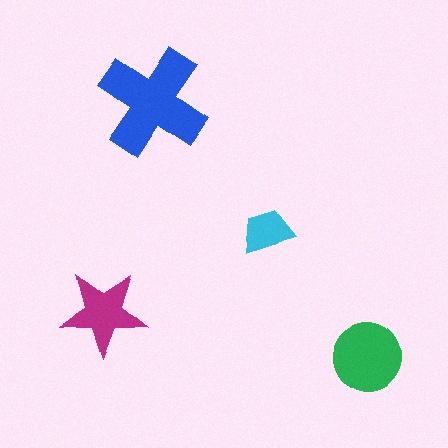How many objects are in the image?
There are 4 objects in the image.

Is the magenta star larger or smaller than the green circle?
Smaller.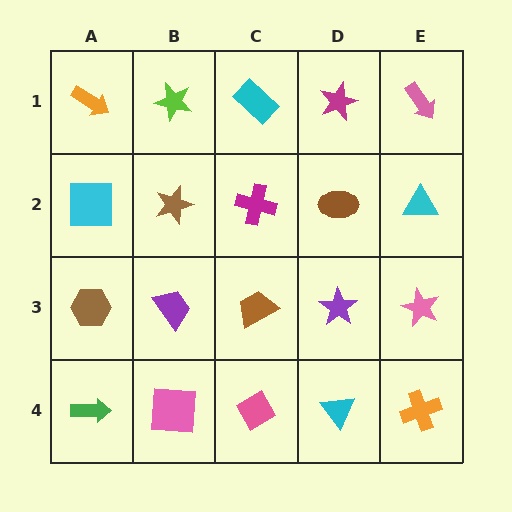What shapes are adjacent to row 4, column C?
A brown trapezoid (row 3, column C), a pink square (row 4, column B), a cyan triangle (row 4, column D).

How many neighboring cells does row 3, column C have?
4.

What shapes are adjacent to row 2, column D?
A magenta star (row 1, column D), a purple star (row 3, column D), a magenta cross (row 2, column C), a cyan triangle (row 2, column E).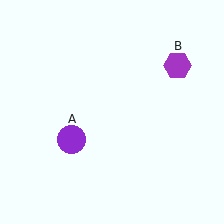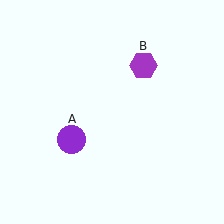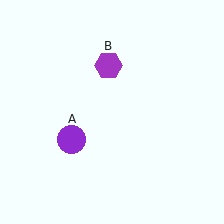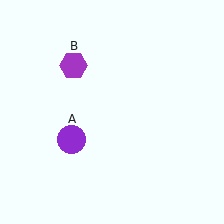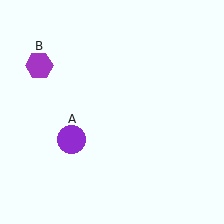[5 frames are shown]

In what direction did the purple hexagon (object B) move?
The purple hexagon (object B) moved left.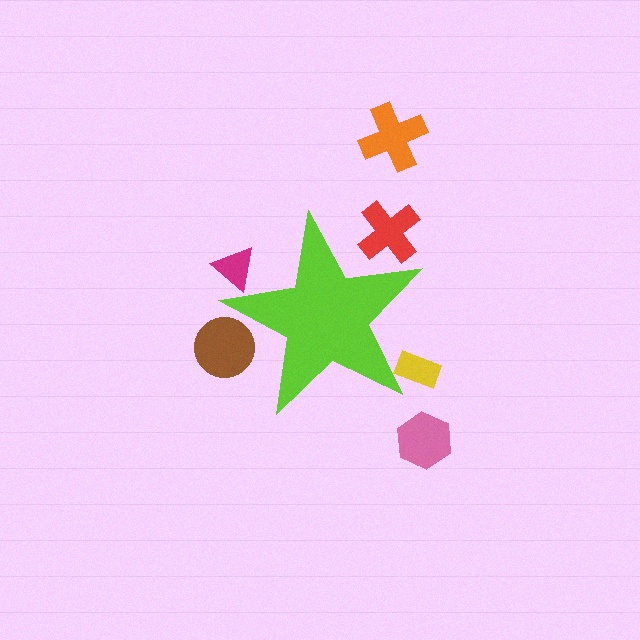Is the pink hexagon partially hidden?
No, the pink hexagon is fully visible.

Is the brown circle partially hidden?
Yes, the brown circle is partially hidden behind the lime star.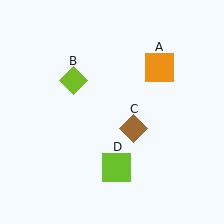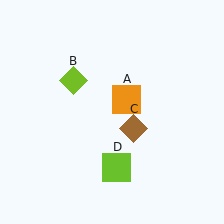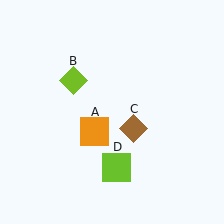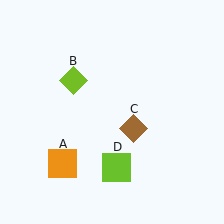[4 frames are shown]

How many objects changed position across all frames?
1 object changed position: orange square (object A).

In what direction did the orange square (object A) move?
The orange square (object A) moved down and to the left.